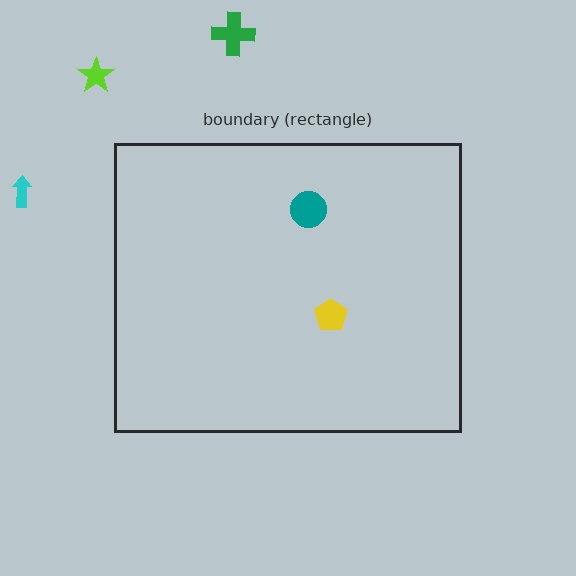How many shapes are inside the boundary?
2 inside, 3 outside.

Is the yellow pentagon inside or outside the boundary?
Inside.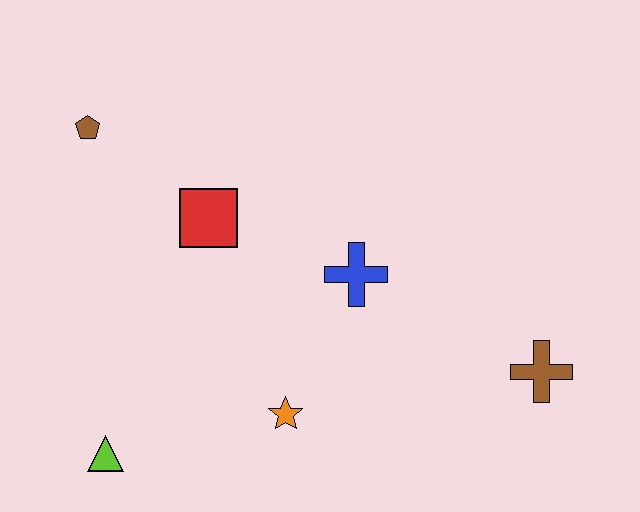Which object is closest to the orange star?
The blue cross is closest to the orange star.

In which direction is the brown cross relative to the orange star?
The brown cross is to the right of the orange star.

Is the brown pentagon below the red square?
No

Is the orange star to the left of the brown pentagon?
No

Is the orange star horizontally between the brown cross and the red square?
Yes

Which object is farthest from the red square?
The brown cross is farthest from the red square.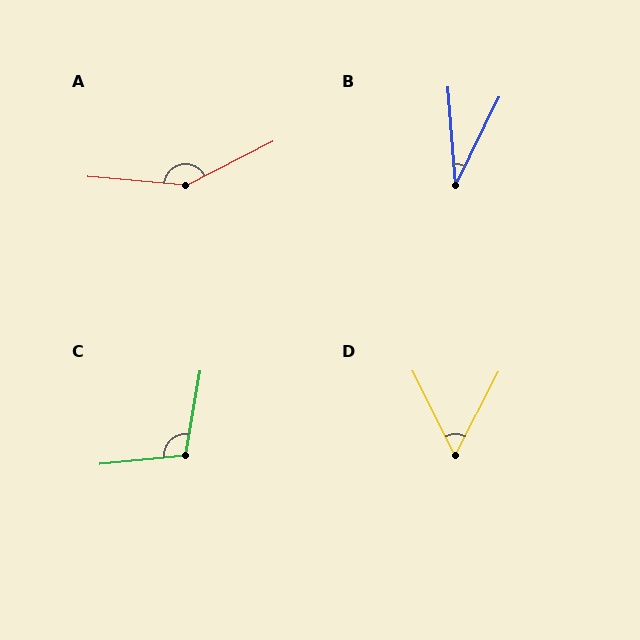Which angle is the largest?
A, at approximately 148 degrees.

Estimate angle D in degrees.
Approximately 54 degrees.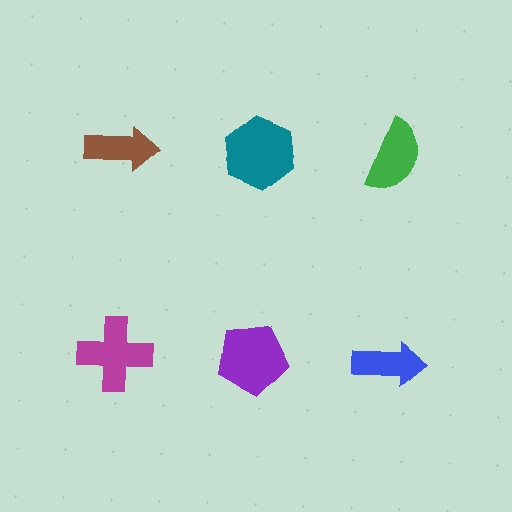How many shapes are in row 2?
3 shapes.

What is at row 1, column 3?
A green semicircle.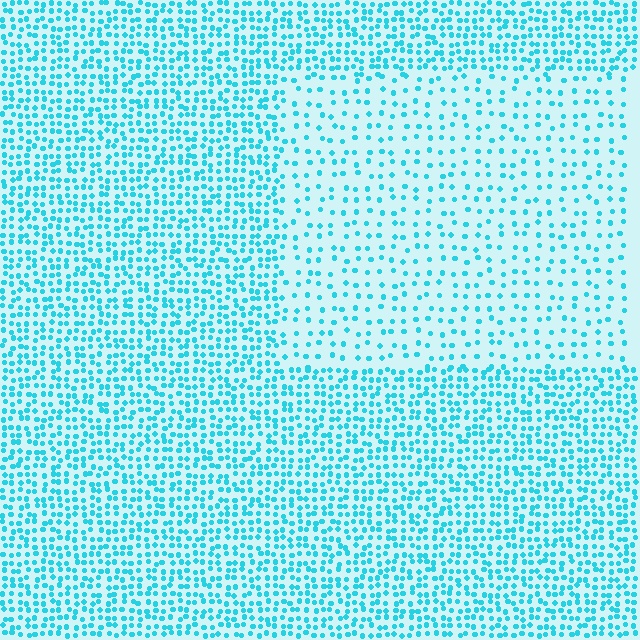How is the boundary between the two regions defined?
The boundary is defined by a change in element density (approximately 2.3x ratio). All elements are the same color, size, and shape.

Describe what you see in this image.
The image contains small cyan elements arranged at two different densities. A rectangle-shaped region is visible where the elements are less densely packed than the surrounding area.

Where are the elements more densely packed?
The elements are more densely packed outside the rectangle boundary.